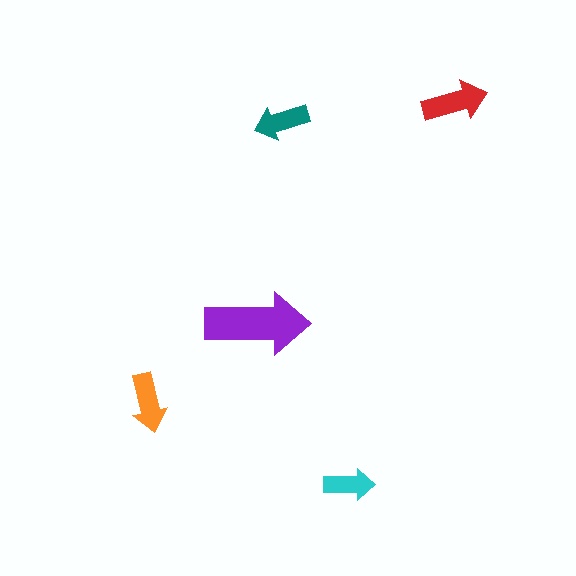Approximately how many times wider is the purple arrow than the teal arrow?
About 2 times wider.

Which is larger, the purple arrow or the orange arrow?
The purple one.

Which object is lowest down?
The cyan arrow is bottommost.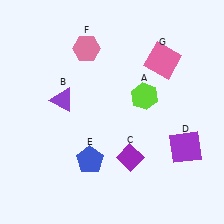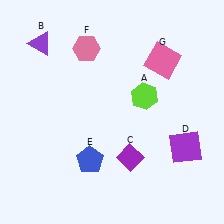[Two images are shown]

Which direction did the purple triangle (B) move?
The purple triangle (B) moved up.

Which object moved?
The purple triangle (B) moved up.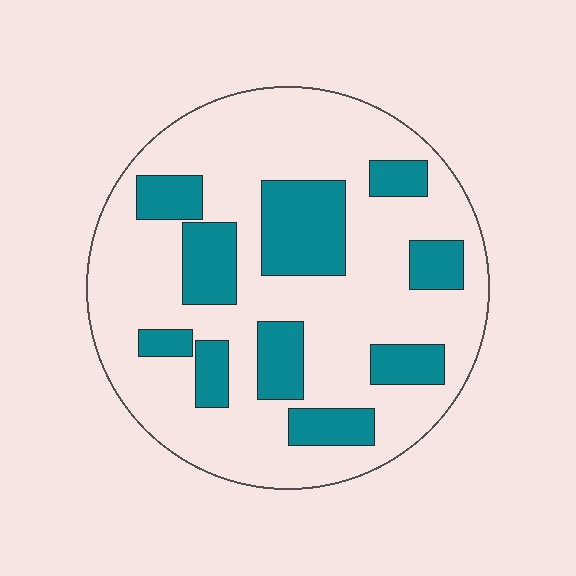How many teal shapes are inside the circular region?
10.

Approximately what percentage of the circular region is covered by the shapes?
Approximately 25%.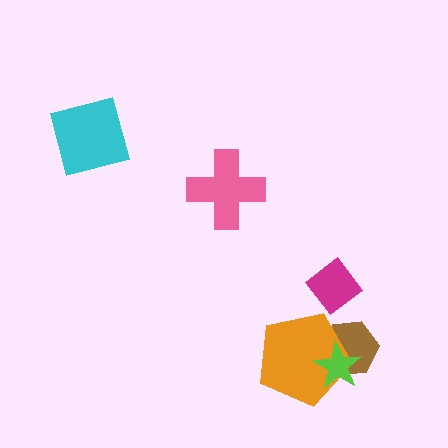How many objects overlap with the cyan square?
0 objects overlap with the cyan square.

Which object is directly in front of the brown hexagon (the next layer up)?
The orange pentagon is directly in front of the brown hexagon.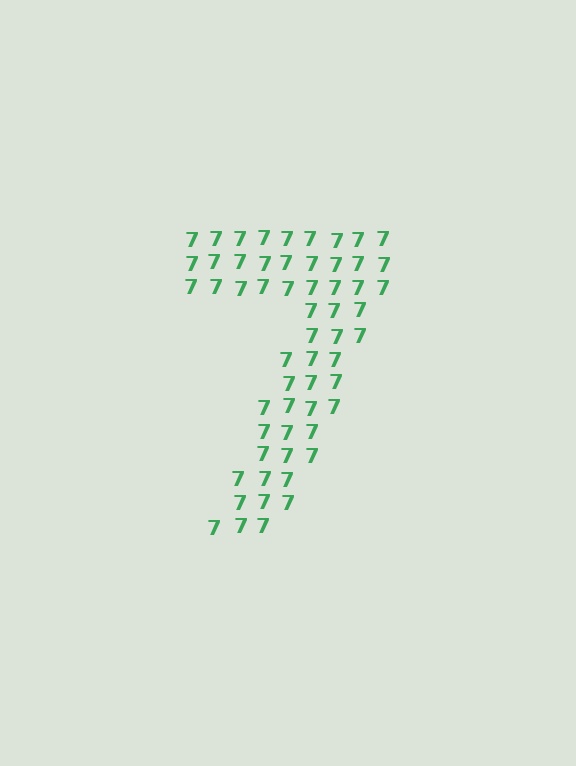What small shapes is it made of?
It is made of small digit 7's.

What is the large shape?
The large shape is the digit 7.